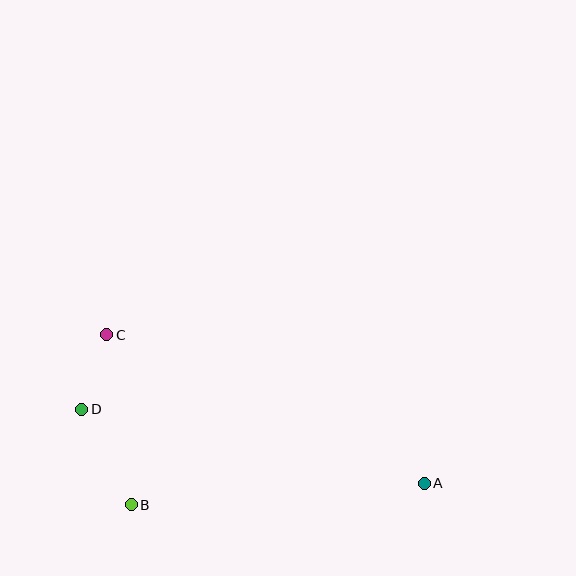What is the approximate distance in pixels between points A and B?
The distance between A and B is approximately 294 pixels.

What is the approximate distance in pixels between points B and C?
The distance between B and C is approximately 172 pixels.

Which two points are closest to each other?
Points C and D are closest to each other.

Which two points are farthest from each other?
Points A and C are farthest from each other.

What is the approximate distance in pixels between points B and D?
The distance between B and D is approximately 107 pixels.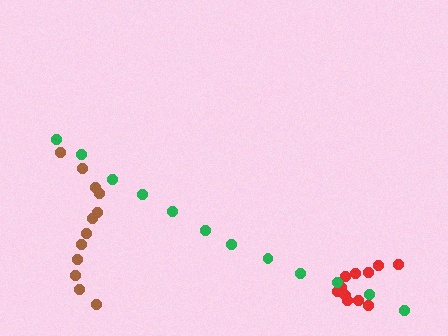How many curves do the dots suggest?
There are 3 distinct paths.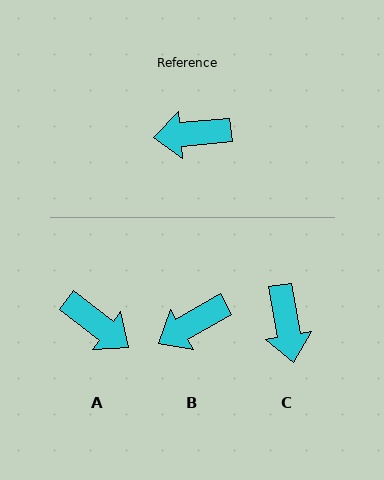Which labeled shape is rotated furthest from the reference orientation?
A, about 138 degrees away.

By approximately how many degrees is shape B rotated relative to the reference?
Approximately 25 degrees counter-clockwise.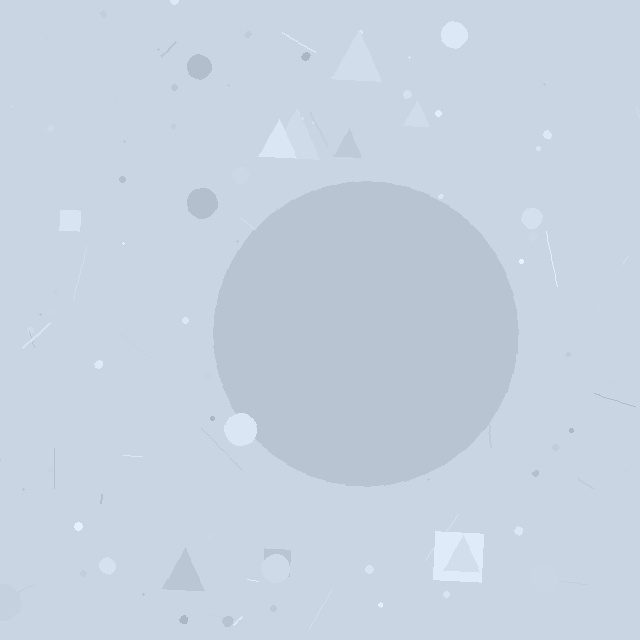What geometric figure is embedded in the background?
A circle is embedded in the background.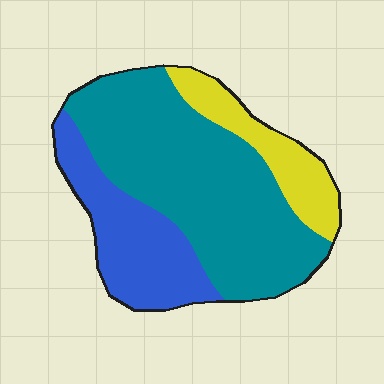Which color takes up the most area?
Teal, at roughly 60%.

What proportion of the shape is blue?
Blue covers 26% of the shape.